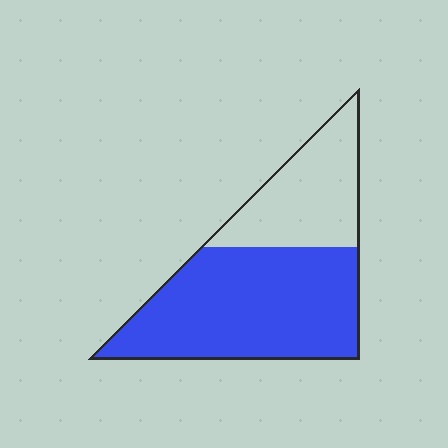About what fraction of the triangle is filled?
About two thirds (2/3).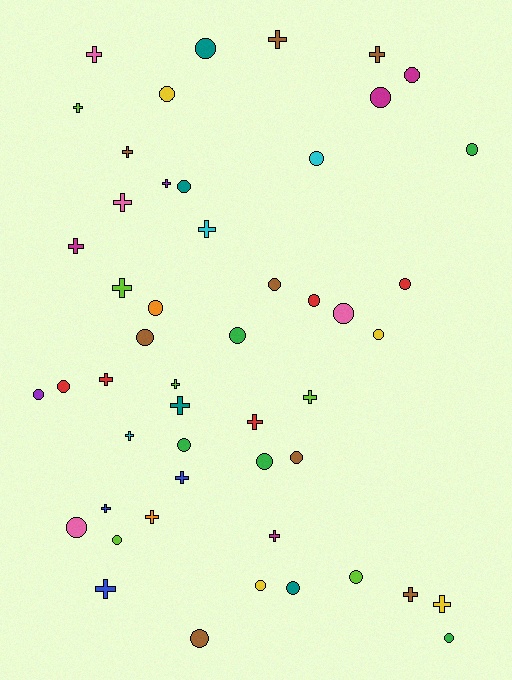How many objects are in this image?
There are 50 objects.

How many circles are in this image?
There are 27 circles.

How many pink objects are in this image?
There are 4 pink objects.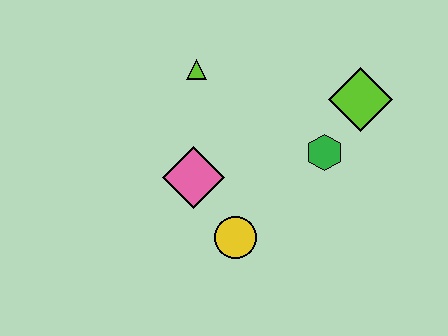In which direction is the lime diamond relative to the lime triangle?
The lime diamond is to the right of the lime triangle.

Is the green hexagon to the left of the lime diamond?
Yes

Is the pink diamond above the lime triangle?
No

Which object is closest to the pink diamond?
The yellow circle is closest to the pink diamond.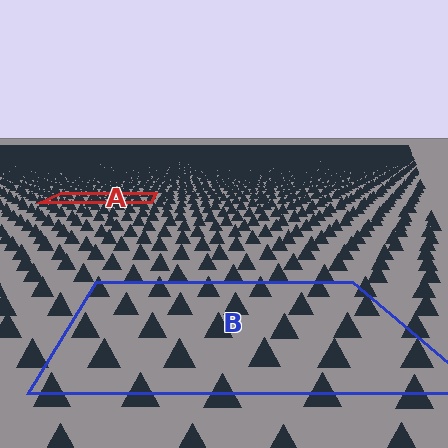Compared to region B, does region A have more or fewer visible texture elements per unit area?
Region A has more texture elements per unit area — they are packed more densely because it is farther away.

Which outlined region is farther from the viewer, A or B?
Region A is farther from the viewer — the texture elements inside it appear smaller and more densely packed.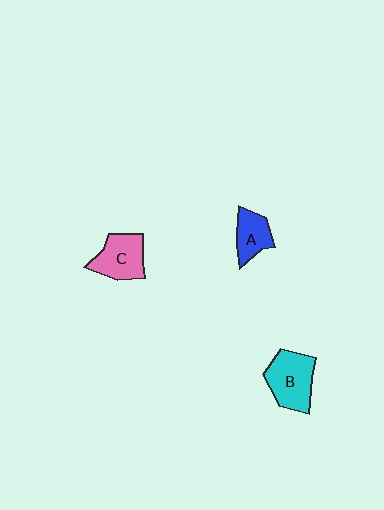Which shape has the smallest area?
Shape A (blue).